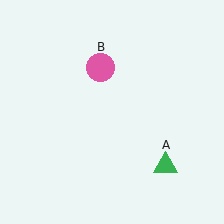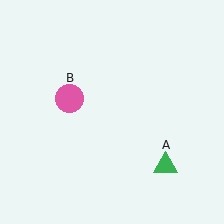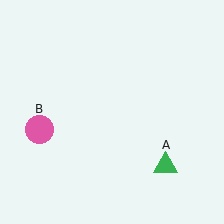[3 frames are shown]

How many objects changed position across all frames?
1 object changed position: pink circle (object B).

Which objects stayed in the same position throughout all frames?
Green triangle (object A) remained stationary.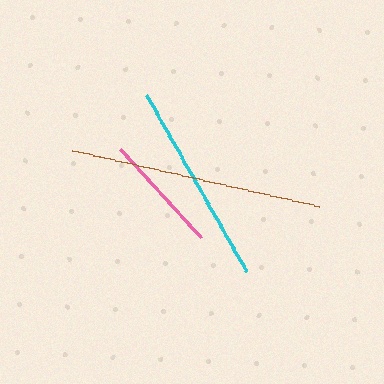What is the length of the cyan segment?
The cyan segment is approximately 203 pixels long.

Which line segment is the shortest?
The pink line is the shortest at approximately 121 pixels.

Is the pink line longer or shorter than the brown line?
The brown line is longer than the pink line.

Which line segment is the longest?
The brown line is the longest at approximately 254 pixels.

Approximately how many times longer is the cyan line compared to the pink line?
The cyan line is approximately 1.7 times the length of the pink line.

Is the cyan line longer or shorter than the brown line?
The brown line is longer than the cyan line.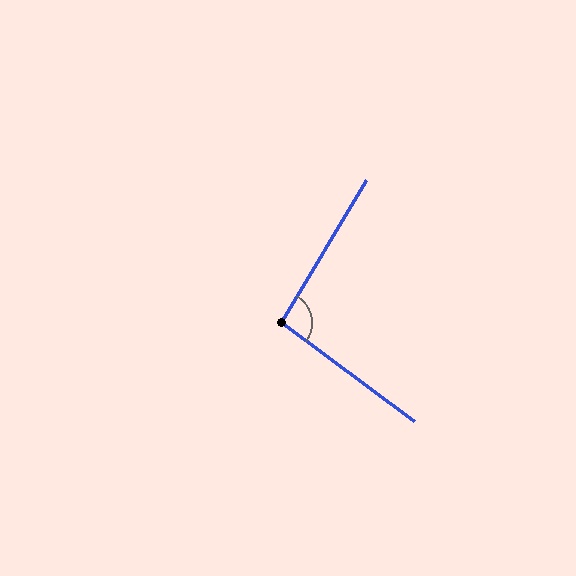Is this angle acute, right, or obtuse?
It is obtuse.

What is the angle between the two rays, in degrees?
Approximately 96 degrees.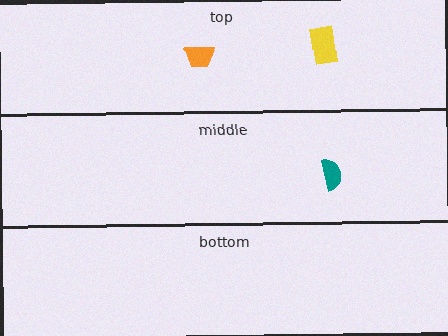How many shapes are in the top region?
2.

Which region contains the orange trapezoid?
The top region.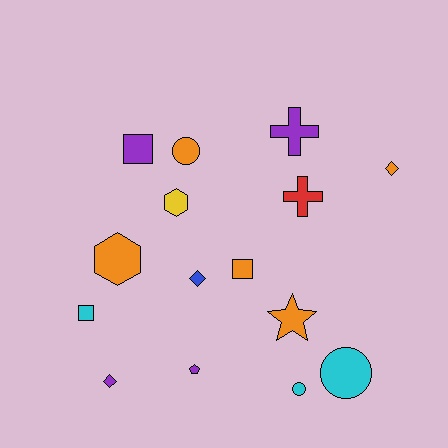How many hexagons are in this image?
There are 2 hexagons.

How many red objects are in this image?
There is 1 red object.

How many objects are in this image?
There are 15 objects.